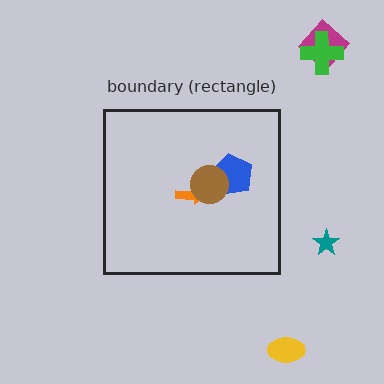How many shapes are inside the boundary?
3 inside, 4 outside.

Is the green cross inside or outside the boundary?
Outside.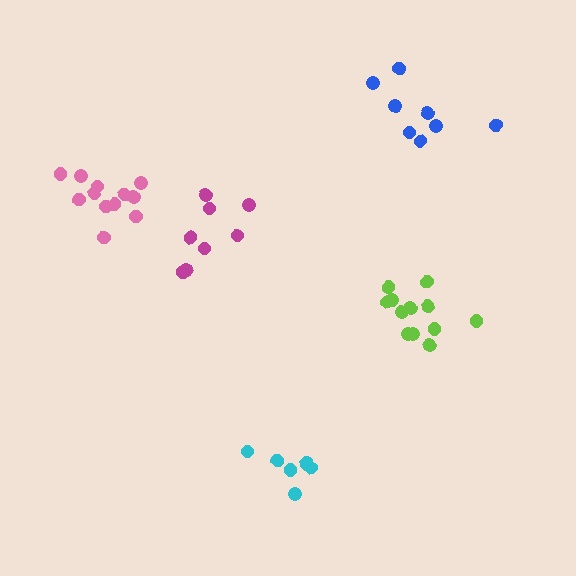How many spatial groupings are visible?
There are 5 spatial groupings.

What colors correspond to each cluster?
The clusters are colored: lime, magenta, cyan, pink, blue.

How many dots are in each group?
Group 1: 12 dots, Group 2: 8 dots, Group 3: 7 dots, Group 4: 12 dots, Group 5: 8 dots (47 total).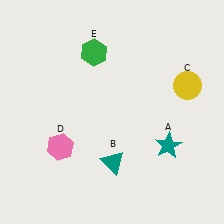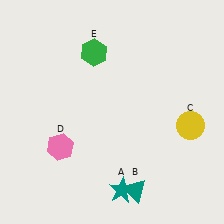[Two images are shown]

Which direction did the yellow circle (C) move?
The yellow circle (C) moved down.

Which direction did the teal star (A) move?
The teal star (A) moved left.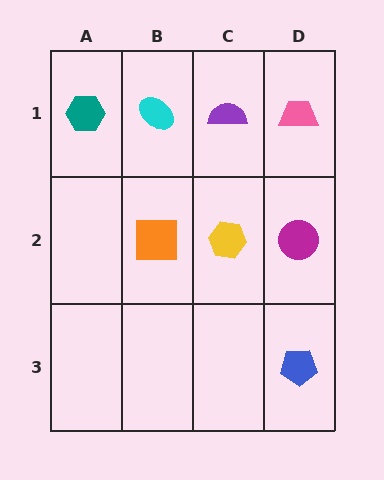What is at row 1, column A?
A teal hexagon.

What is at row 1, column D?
A pink trapezoid.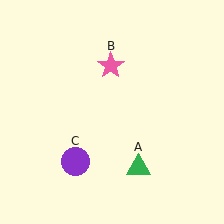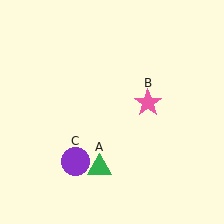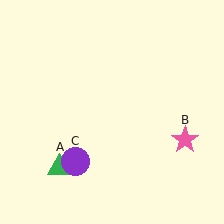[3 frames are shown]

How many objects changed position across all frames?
2 objects changed position: green triangle (object A), pink star (object B).